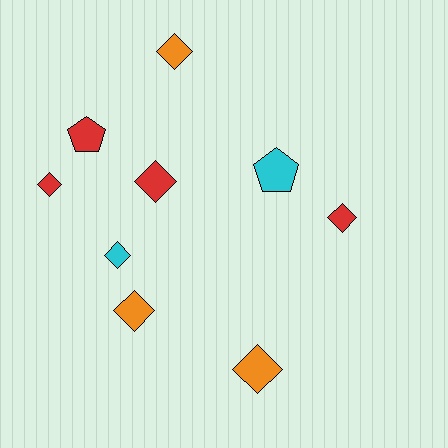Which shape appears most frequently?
Diamond, with 7 objects.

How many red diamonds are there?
There are 3 red diamonds.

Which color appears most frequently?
Red, with 4 objects.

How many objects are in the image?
There are 9 objects.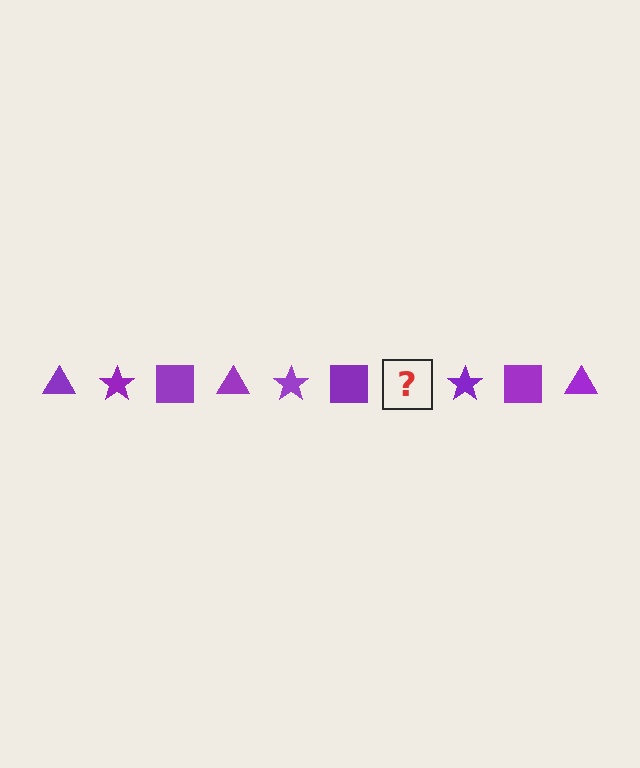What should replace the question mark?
The question mark should be replaced with a purple triangle.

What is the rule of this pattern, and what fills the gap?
The rule is that the pattern cycles through triangle, star, square shapes in purple. The gap should be filled with a purple triangle.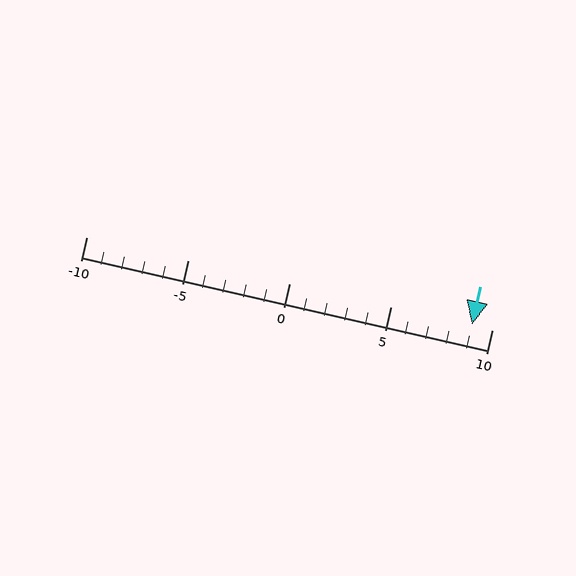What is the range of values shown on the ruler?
The ruler shows values from -10 to 10.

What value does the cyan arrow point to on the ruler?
The cyan arrow points to approximately 9.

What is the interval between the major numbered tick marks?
The major tick marks are spaced 5 units apart.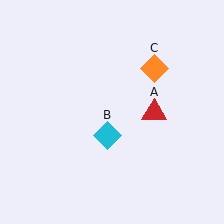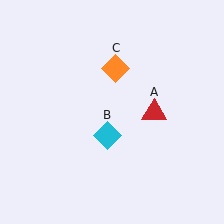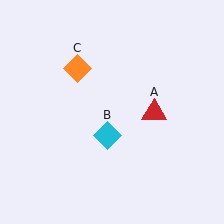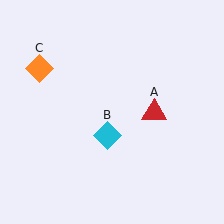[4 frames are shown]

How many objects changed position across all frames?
1 object changed position: orange diamond (object C).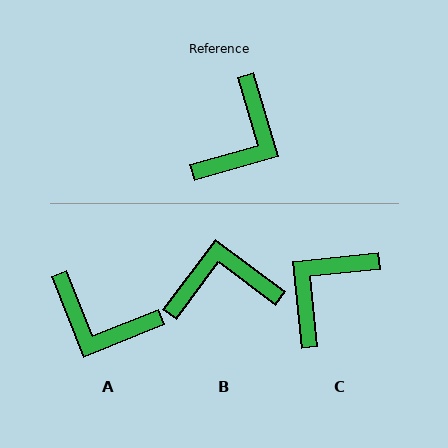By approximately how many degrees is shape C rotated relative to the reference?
Approximately 170 degrees counter-clockwise.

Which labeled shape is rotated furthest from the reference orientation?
C, about 170 degrees away.